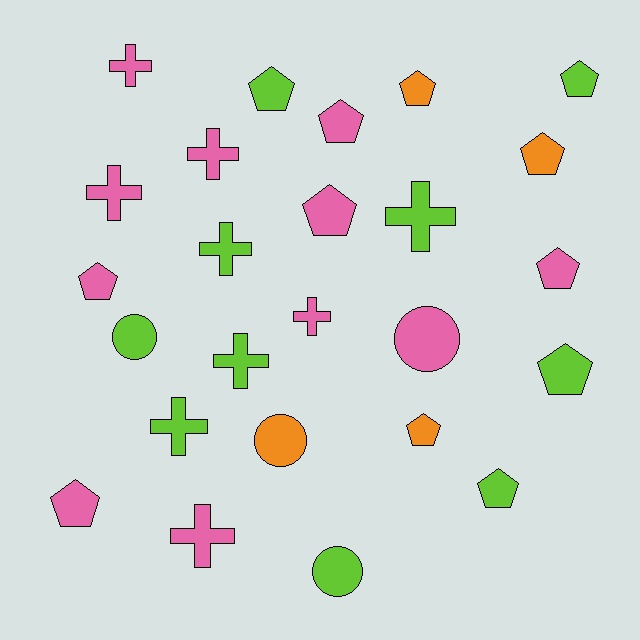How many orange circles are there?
There is 1 orange circle.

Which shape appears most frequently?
Pentagon, with 12 objects.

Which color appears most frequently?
Pink, with 11 objects.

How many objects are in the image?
There are 25 objects.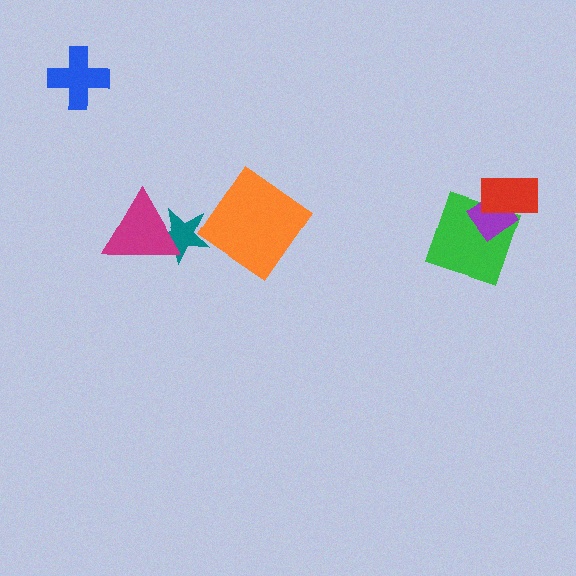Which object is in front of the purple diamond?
The red rectangle is in front of the purple diamond.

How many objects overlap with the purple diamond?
2 objects overlap with the purple diamond.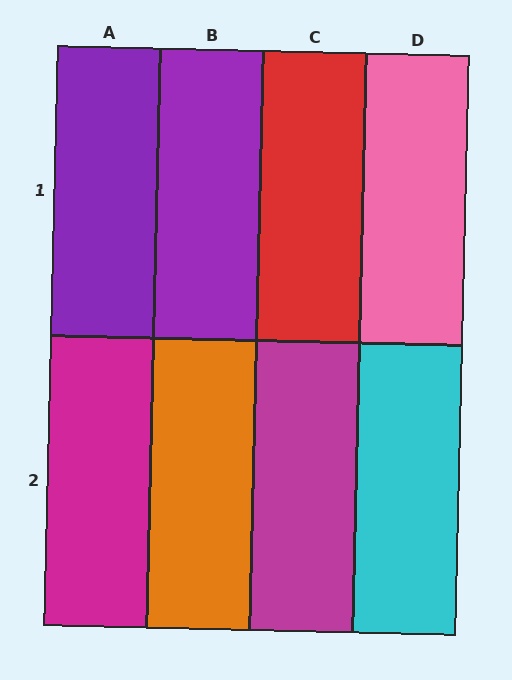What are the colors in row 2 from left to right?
Magenta, orange, magenta, cyan.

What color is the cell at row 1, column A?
Purple.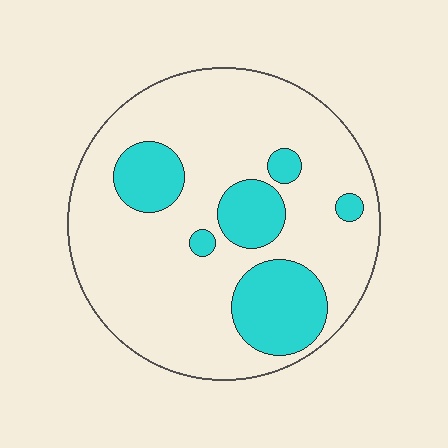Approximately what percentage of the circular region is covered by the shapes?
Approximately 25%.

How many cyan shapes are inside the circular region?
6.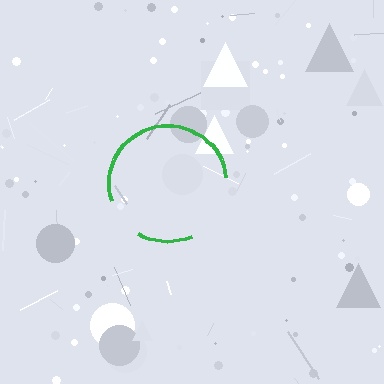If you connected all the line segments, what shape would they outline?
They would outline a circle.